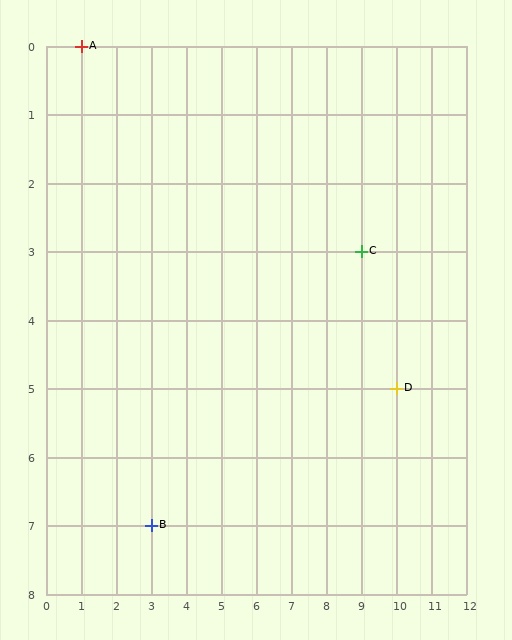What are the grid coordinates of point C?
Point C is at grid coordinates (9, 3).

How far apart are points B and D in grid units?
Points B and D are 7 columns and 2 rows apart (about 7.3 grid units diagonally).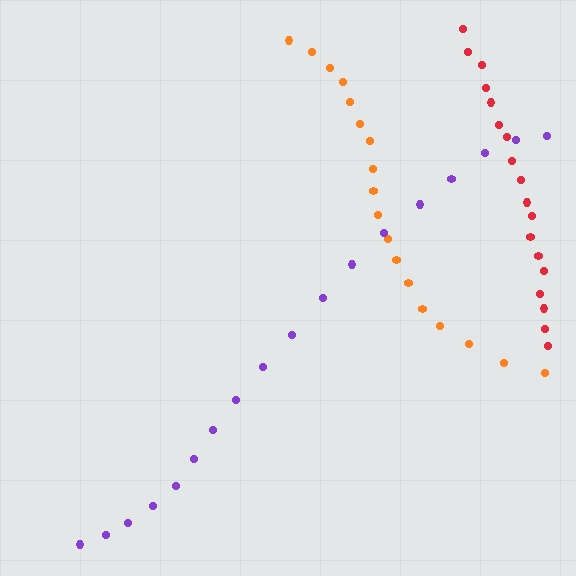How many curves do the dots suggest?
There are 3 distinct paths.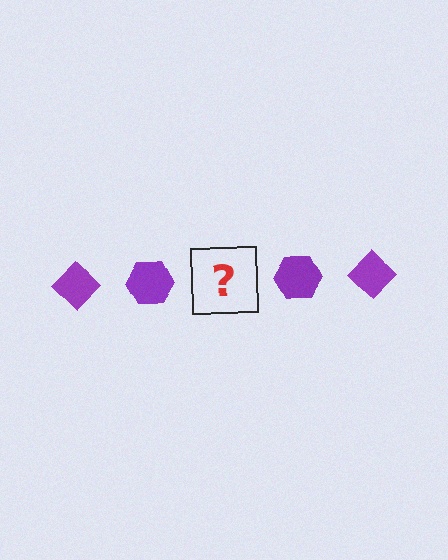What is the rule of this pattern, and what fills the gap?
The rule is that the pattern cycles through diamond, hexagon shapes in purple. The gap should be filled with a purple diamond.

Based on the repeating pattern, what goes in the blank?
The blank should be a purple diamond.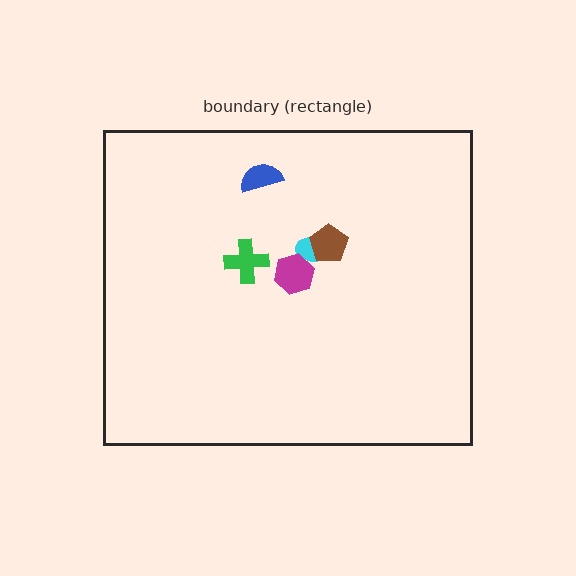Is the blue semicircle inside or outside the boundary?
Inside.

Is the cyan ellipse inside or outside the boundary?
Inside.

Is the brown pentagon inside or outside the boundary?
Inside.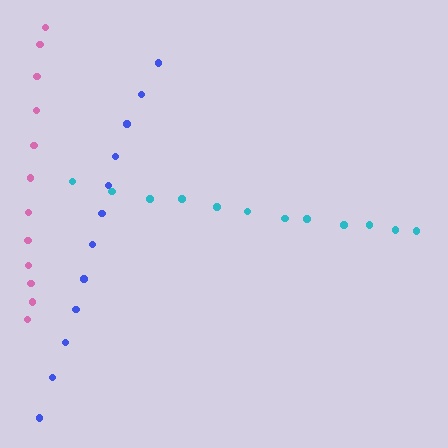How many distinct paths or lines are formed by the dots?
There are 3 distinct paths.